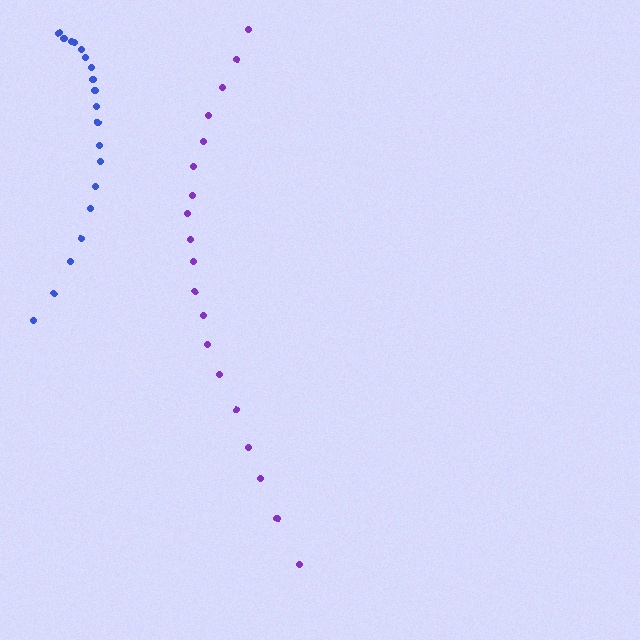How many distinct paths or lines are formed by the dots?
There are 2 distinct paths.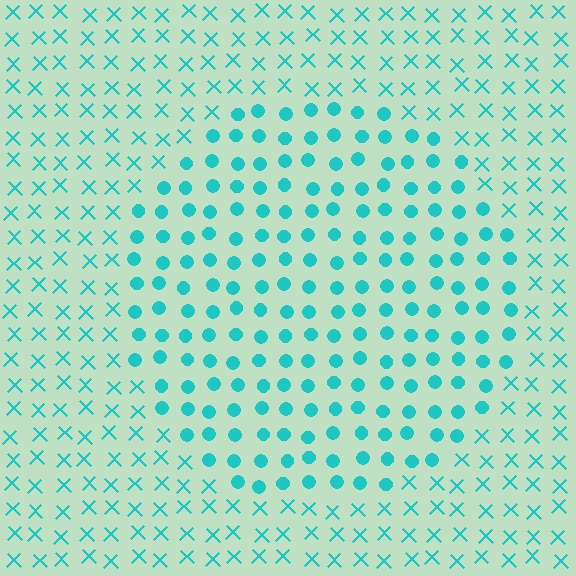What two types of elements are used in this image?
The image uses circles inside the circle region and X marks outside it.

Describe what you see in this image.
The image is filled with small cyan elements arranged in a uniform grid. A circle-shaped region contains circles, while the surrounding area contains X marks. The boundary is defined purely by the change in element shape.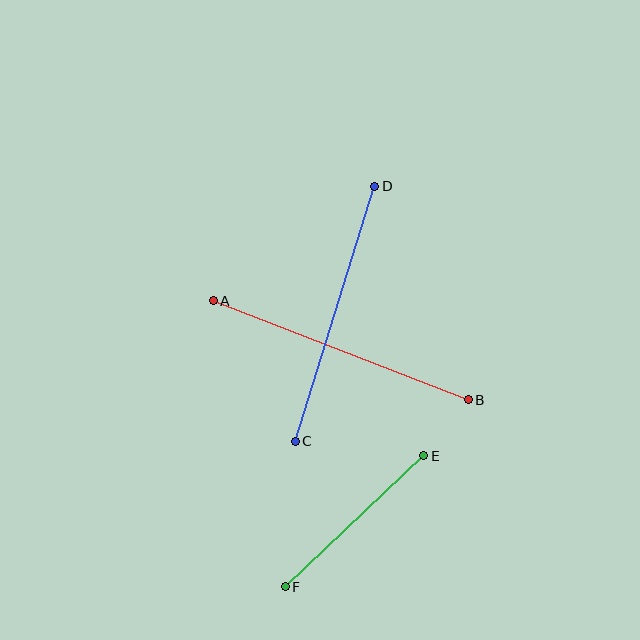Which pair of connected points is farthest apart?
Points A and B are farthest apart.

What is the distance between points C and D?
The distance is approximately 267 pixels.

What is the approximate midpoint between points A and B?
The midpoint is at approximately (341, 350) pixels.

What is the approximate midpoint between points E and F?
The midpoint is at approximately (354, 521) pixels.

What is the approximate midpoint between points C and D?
The midpoint is at approximately (335, 314) pixels.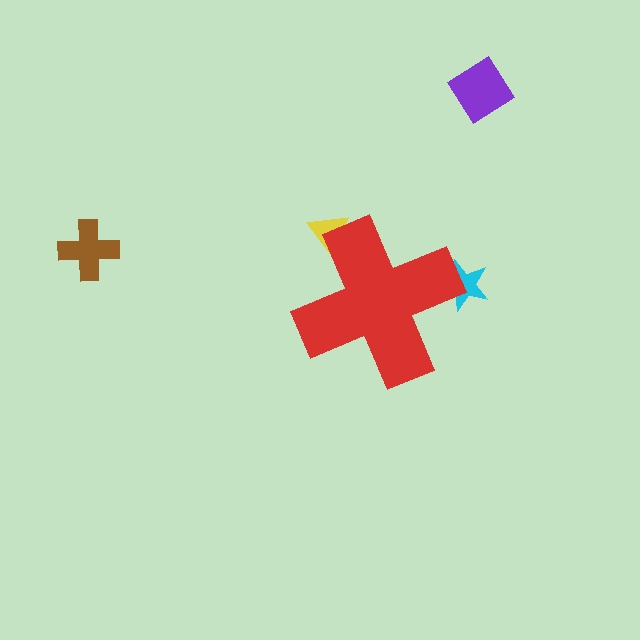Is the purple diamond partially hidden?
No, the purple diamond is fully visible.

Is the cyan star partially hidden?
Yes, the cyan star is partially hidden behind the red cross.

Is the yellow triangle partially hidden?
Yes, the yellow triangle is partially hidden behind the red cross.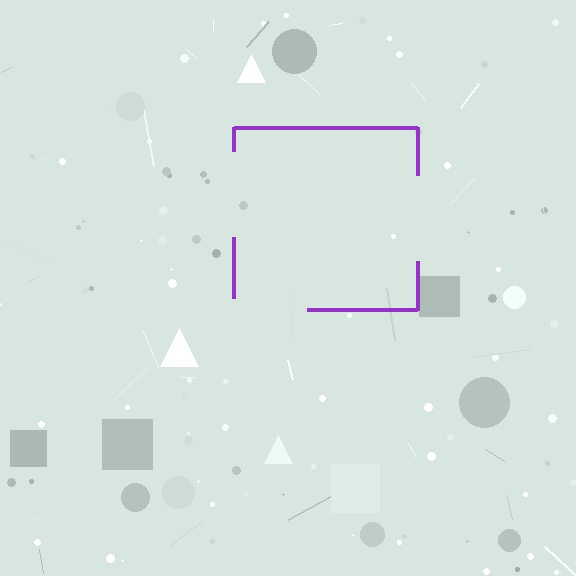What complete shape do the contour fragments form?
The contour fragments form a square.